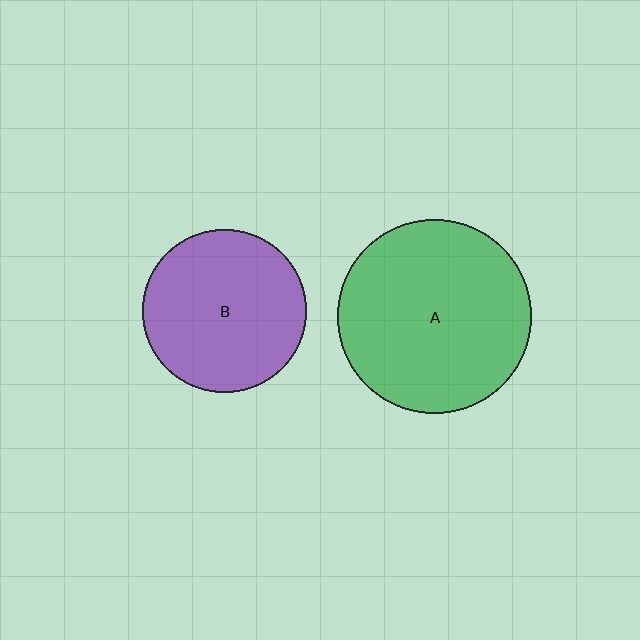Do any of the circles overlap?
No, none of the circles overlap.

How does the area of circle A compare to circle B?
Approximately 1.4 times.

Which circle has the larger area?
Circle A (green).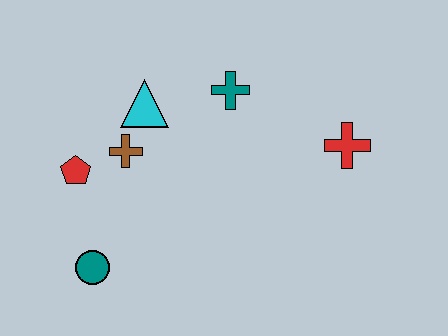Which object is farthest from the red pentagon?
The red cross is farthest from the red pentagon.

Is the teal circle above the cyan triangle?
No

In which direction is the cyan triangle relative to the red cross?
The cyan triangle is to the left of the red cross.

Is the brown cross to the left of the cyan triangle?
Yes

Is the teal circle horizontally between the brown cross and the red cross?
No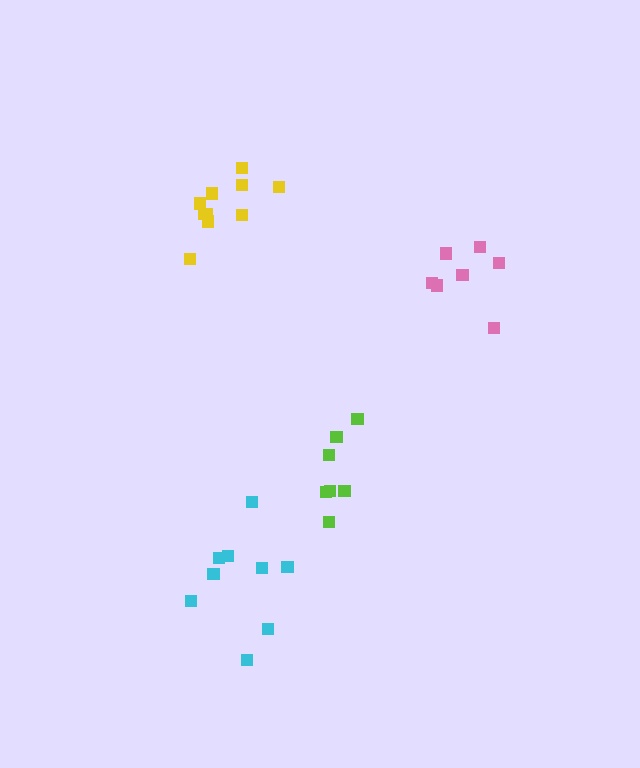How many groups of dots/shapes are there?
There are 4 groups.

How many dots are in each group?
Group 1: 10 dots, Group 2: 7 dots, Group 3: 7 dots, Group 4: 9 dots (33 total).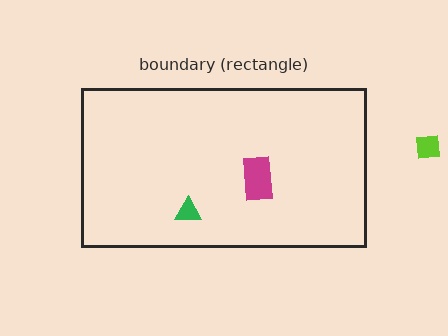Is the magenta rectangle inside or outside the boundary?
Inside.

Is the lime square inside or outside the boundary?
Outside.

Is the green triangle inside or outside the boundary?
Inside.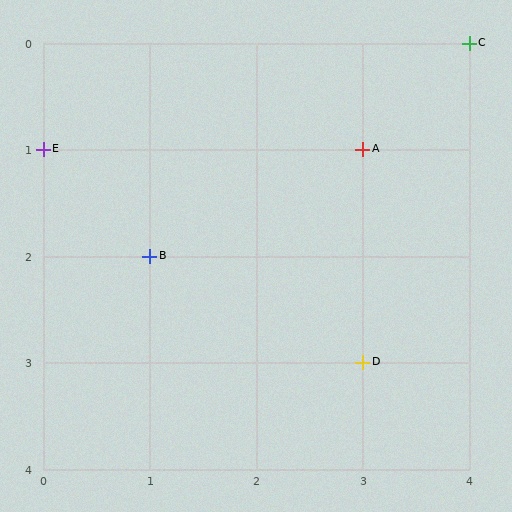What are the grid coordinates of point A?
Point A is at grid coordinates (3, 1).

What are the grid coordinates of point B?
Point B is at grid coordinates (1, 2).